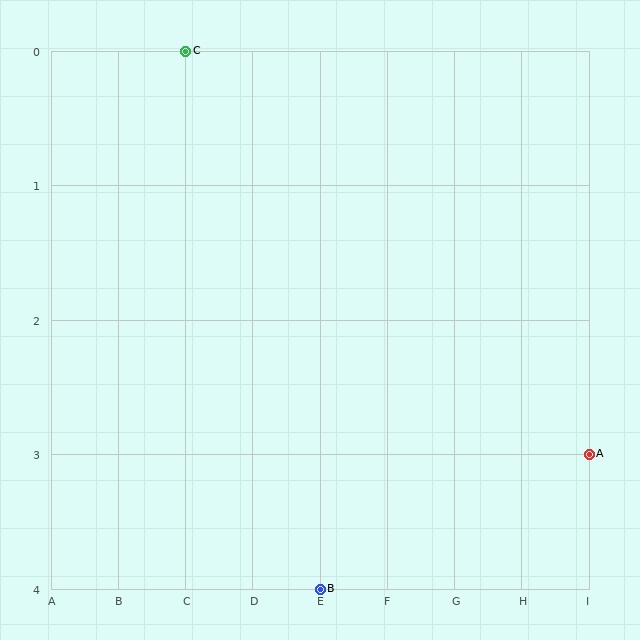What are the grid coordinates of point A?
Point A is at grid coordinates (I, 3).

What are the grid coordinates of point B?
Point B is at grid coordinates (E, 4).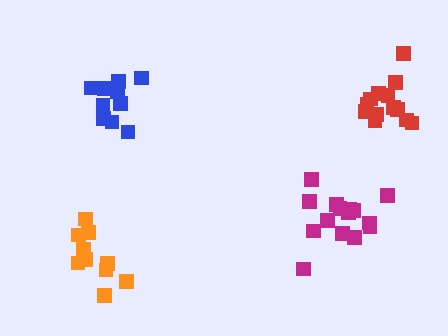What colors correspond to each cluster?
The clusters are colored: orange, magenta, blue, red.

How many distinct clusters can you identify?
There are 4 distinct clusters.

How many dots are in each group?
Group 1: 11 dots, Group 2: 15 dots, Group 3: 10 dots, Group 4: 13 dots (49 total).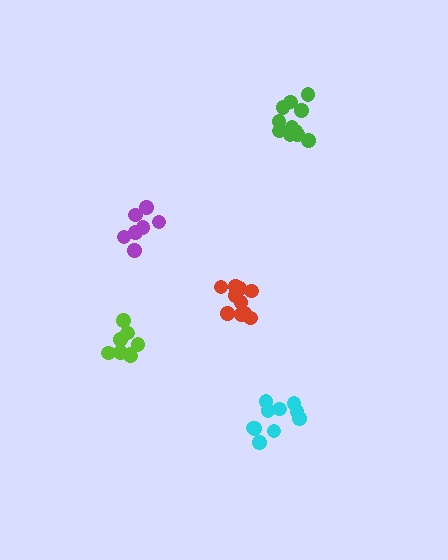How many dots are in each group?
Group 1: 8 dots, Group 2: 10 dots, Group 3: 7 dots, Group 4: 10 dots, Group 5: 11 dots (46 total).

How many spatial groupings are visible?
There are 5 spatial groupings.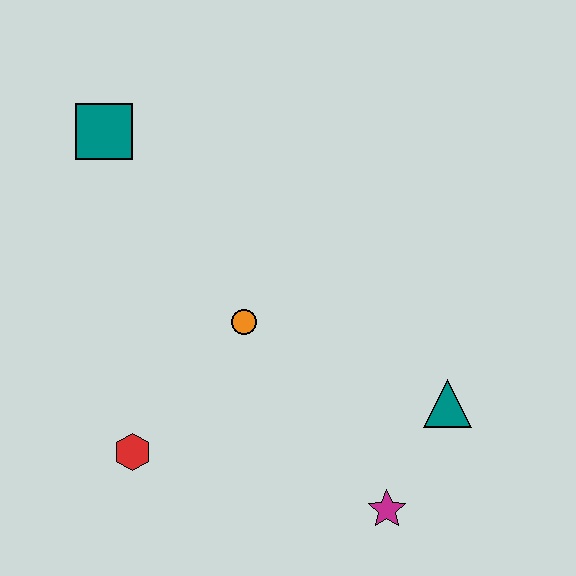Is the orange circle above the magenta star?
Yes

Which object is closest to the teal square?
The orange circle is closest to the teal square.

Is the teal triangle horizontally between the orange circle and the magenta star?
No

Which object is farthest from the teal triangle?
The teal square is farthest from the teal triangle.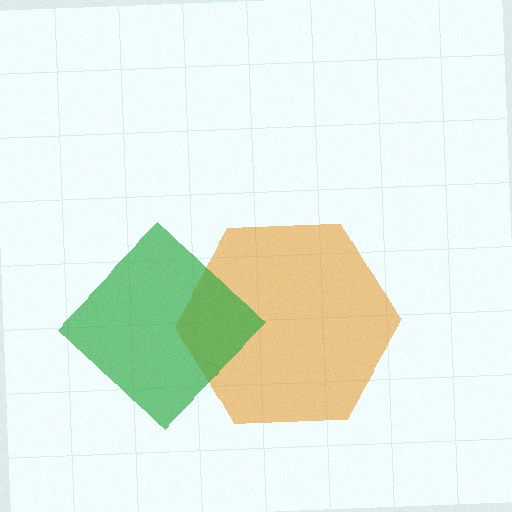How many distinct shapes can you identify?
There are 2 distinct shapes: an orange hexagon, a green diamond.